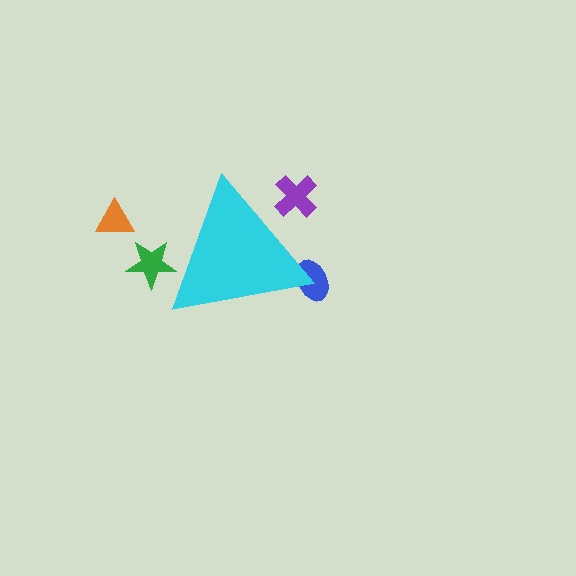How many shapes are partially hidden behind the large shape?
3 shapes are partially hidden.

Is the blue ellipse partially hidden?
Yes, the blue ellipse is partially hidden behind the cyan triangle.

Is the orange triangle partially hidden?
No, the orange triangle is fully visible.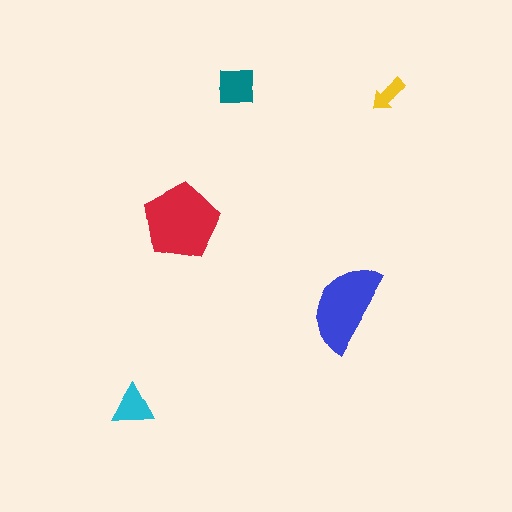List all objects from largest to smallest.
The red pentagon, the blue semicircle, the teal square, the cyan triangle, the yellow arrow.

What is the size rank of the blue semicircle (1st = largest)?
2nd.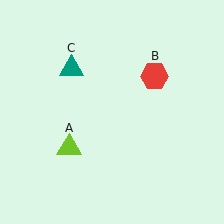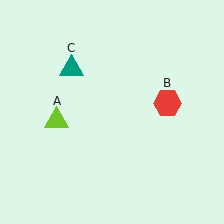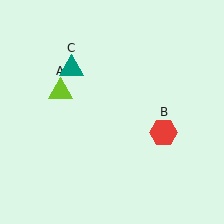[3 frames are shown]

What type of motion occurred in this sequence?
The lime triangle (object A), red hexagon (object B) rotated clockwise around the center of the scene.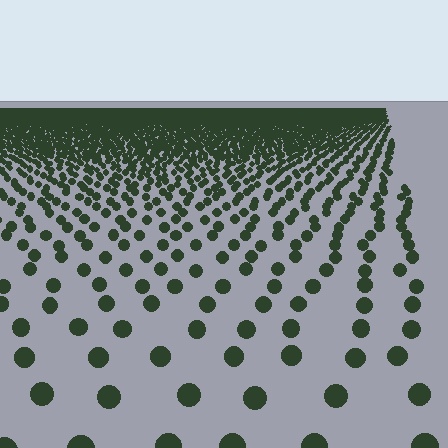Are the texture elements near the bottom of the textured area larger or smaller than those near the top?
Larger. Near the bottom, elements are closer to the viewer and appear at a bigger on-screen size.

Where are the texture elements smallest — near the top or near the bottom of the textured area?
Near the top.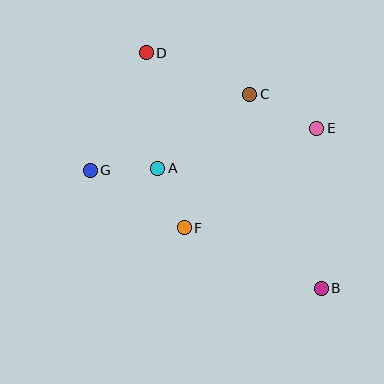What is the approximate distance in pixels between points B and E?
The distance between B and E is approximately 160 pixels.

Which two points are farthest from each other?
Points B and D are farthest from each other.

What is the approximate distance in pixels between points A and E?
The distance between A and E is approximately 164 pixels.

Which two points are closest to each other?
Points A and F are closest to each other.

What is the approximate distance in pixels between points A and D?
The distance between A and D is approximately 116 pixels.